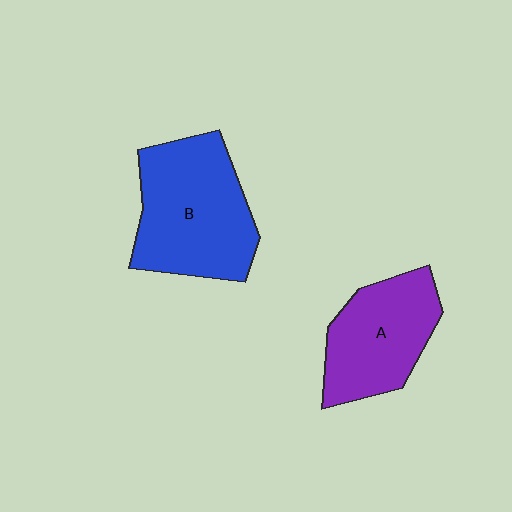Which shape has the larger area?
Shape B (blue).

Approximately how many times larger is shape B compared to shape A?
Approximately 1.3 times.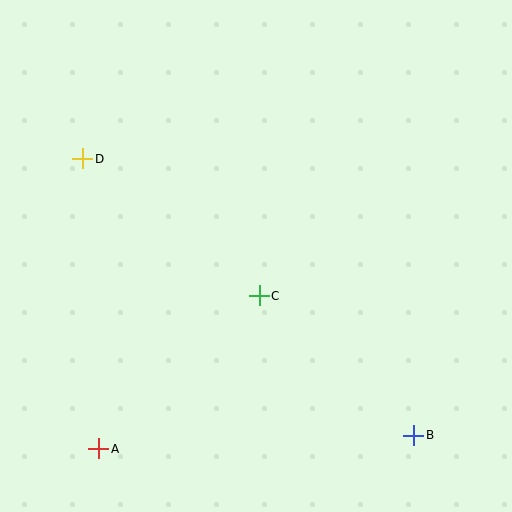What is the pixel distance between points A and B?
The distance between A and B is 316 pixels.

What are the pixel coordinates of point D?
Point D is at (83, 159).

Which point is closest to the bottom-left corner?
Point A is closest to the bottom-left corner.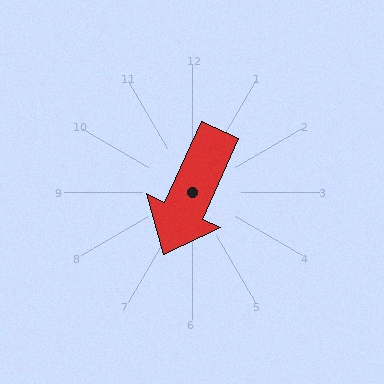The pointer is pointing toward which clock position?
Roughly 7 o'clock.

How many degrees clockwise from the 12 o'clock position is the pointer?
Approximately 204 degrees.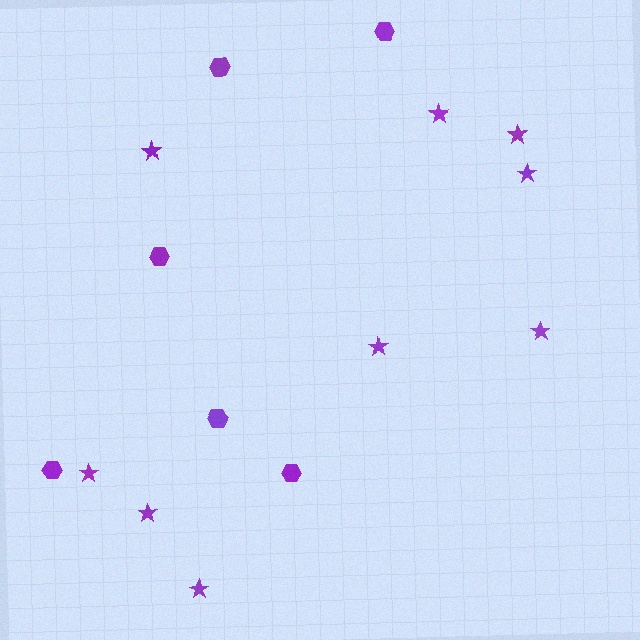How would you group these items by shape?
There are 2 groups: one group of hexagons (6) and one group of stars (9).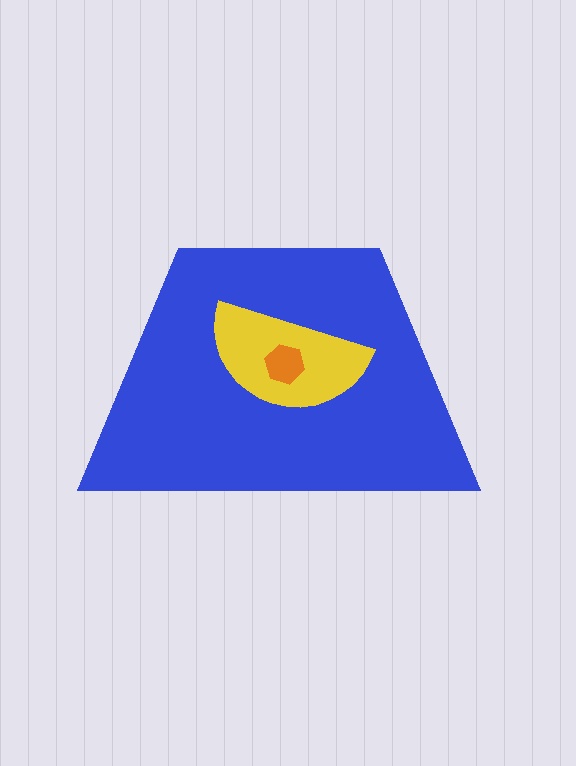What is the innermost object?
The orange hexagon.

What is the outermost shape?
The blue trapezoid.